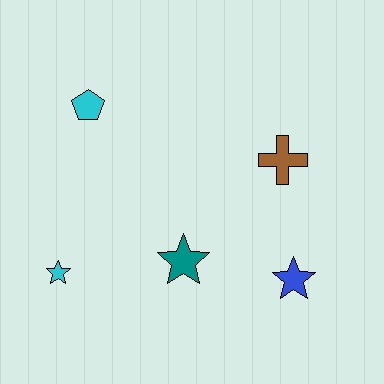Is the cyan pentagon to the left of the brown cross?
Yes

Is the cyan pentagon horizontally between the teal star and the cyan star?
Yes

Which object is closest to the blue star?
The teal star is closest to the blue star.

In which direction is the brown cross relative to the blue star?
The brown cross is above the blue star.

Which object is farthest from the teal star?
The cyan pentagon is farthest from the teal star.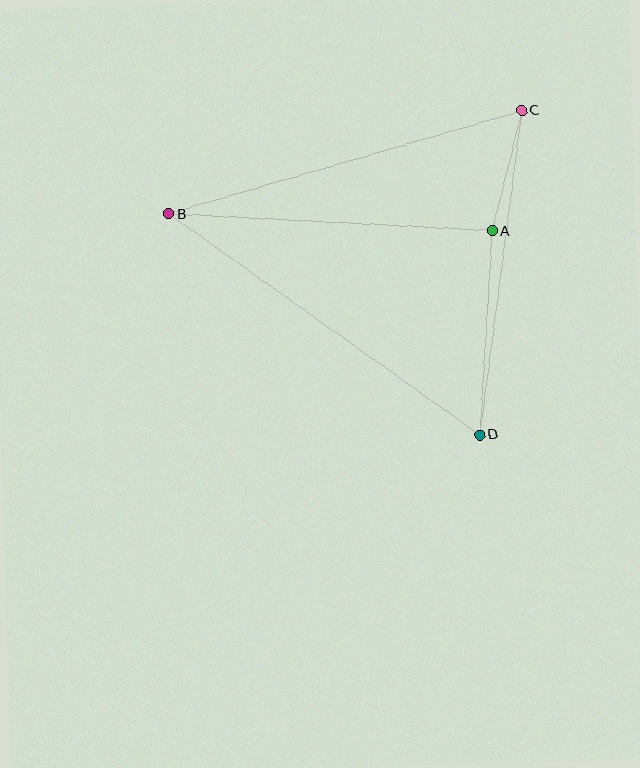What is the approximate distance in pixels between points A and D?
The distance between A and D is approximately 204 pixels.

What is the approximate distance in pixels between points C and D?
The distance between C and D is approximately 327 pixels.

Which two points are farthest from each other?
Points B and D are farthest from each other.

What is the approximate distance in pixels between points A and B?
The distance between A and B is approximately 324 pixels.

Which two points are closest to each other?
Points A and C are closest to each other.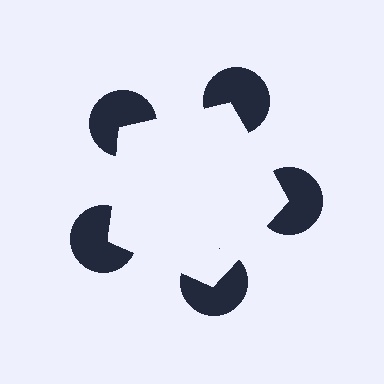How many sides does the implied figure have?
5 sides.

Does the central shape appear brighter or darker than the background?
It typically appears slightly brighter than the background, even though no actual brightness change is drawn.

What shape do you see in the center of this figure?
An illusory pentagon — its edges are inferred from the aligned wedge cuts in the pac-man discs, not physically drawn.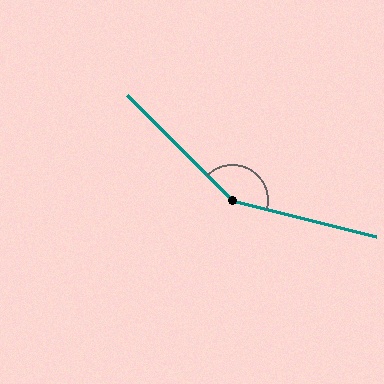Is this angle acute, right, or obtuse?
It is obtuse.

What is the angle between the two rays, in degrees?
Approximately 149 degrees.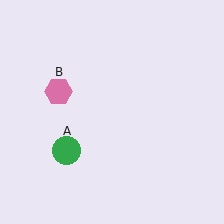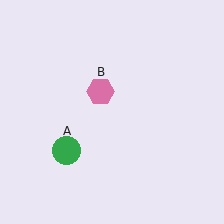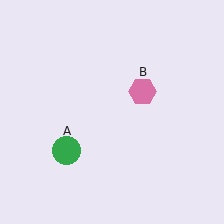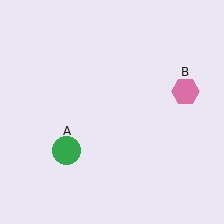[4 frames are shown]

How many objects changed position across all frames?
1 object changed position: pink hexagon (object B).